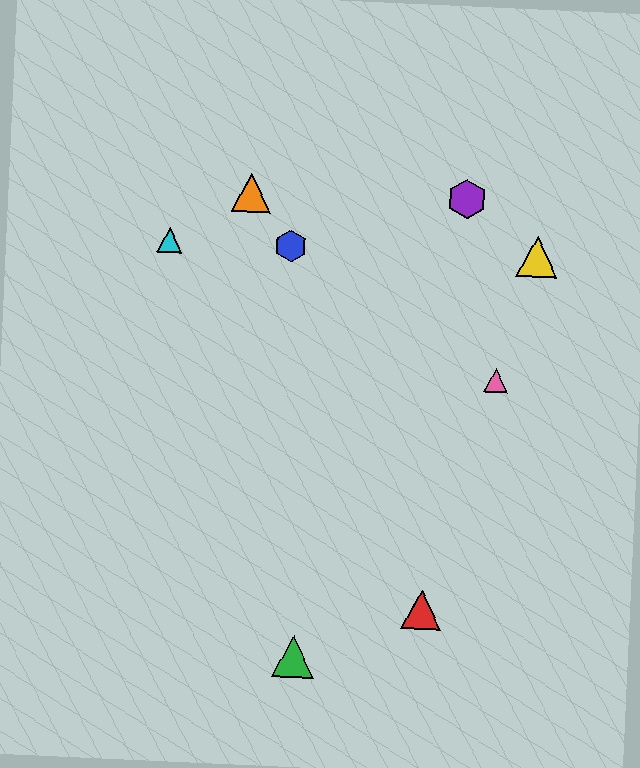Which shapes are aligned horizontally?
The blue hexagon, the yellow triangle, the cyan triangle are aligned horizontally.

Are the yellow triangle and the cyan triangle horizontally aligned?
Yes, both are at y≈257.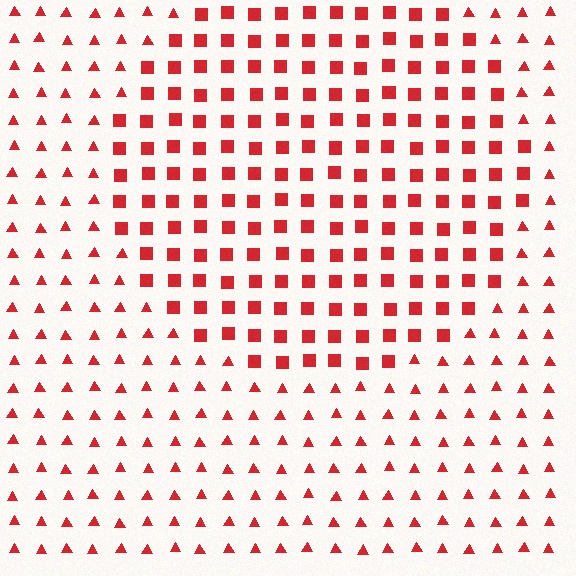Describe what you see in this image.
The image is filled with small red elements arranged in a uniform grid. A circle-shaped region contains squares, while the surrounding area contains triangles. The boundary is defined purely by the change in element shape.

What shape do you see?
I see a circle.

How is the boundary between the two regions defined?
The boundary is defined by a change in element shape: squares inside vs. triangles outside. All elements share the same color and spacing.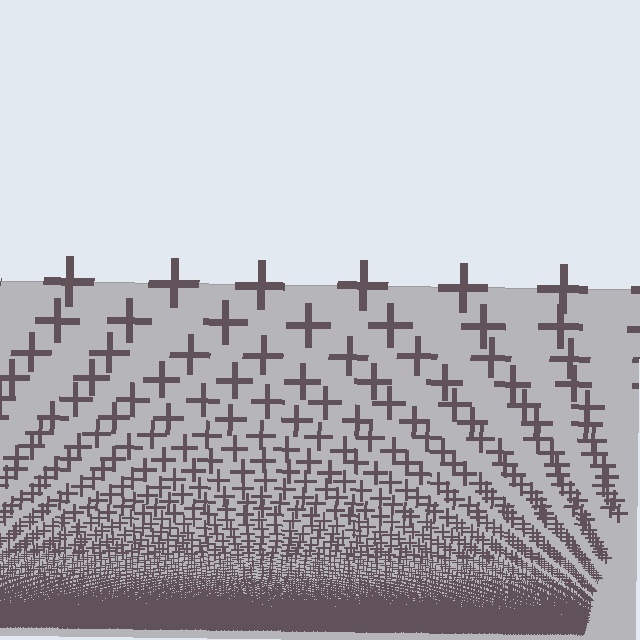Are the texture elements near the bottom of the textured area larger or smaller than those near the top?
Smaller. The gradient is inverted — elements near the bottom are smaller and denser.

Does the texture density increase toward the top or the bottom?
Density increases toward the bottom.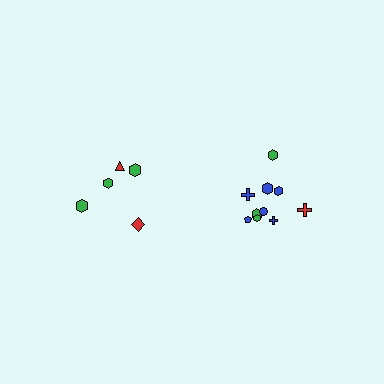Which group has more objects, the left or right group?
The right group.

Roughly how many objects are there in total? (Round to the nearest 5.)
Roughly 15 objects in total.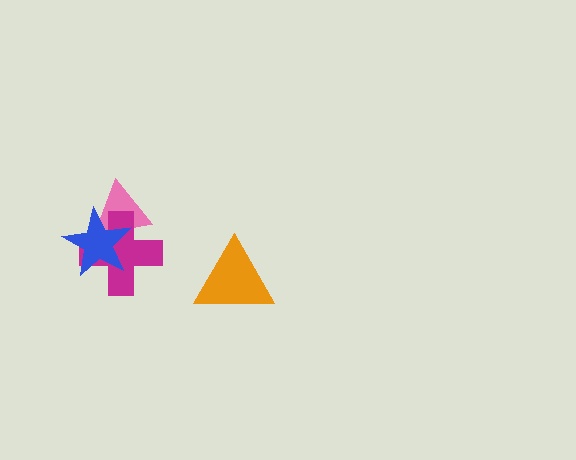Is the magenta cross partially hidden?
Yes, it is partially covered by another shape.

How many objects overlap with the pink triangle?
2 objects overlap with the pink triangle.